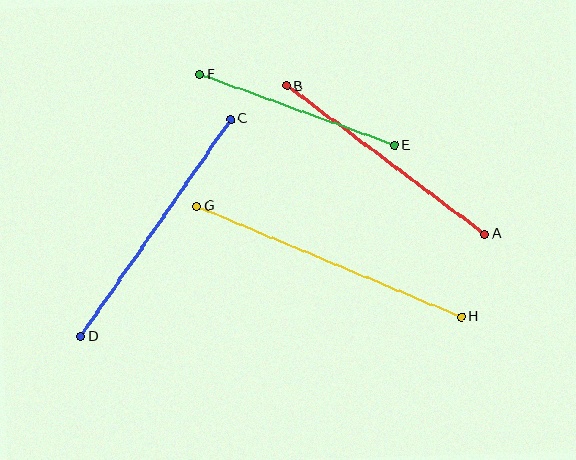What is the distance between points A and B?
The distance is approximately 247 pixels.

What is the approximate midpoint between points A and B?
The midpoint is at approximately (386, 160) pixels.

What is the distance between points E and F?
The distance is approximately 207 pixels.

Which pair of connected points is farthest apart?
Points G and H are farthest apart.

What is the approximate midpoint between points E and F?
The midpoint is at approximately (297, 110) pixels.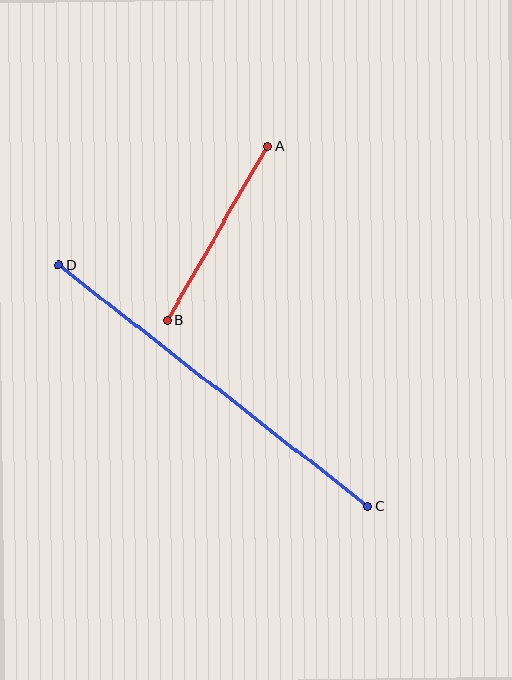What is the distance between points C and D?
The distance is approximately 392 pixels.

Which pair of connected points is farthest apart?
Points C and D are farthest apart.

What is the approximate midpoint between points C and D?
The midpoint is at approximately (213, 386) pixels.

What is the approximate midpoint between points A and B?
The midpoint is at approximately (217, 233) pixels.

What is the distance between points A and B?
The distance is approximately 201 pixels.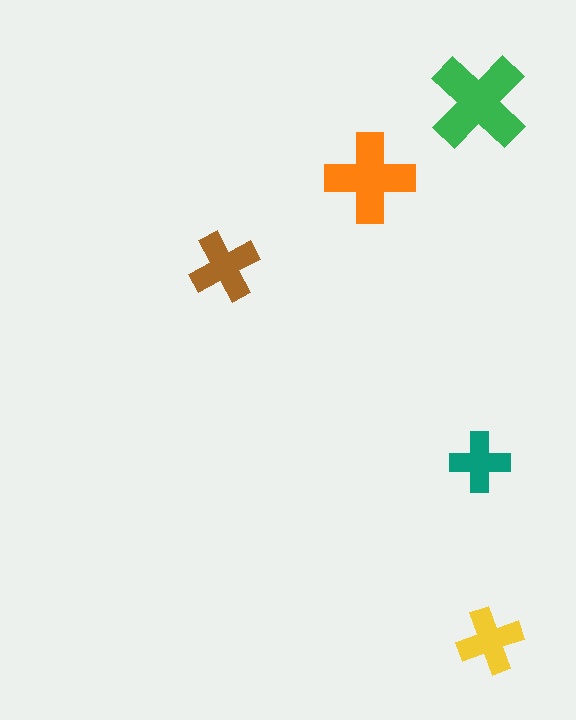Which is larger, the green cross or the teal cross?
The green one.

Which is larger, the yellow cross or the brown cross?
The brown one.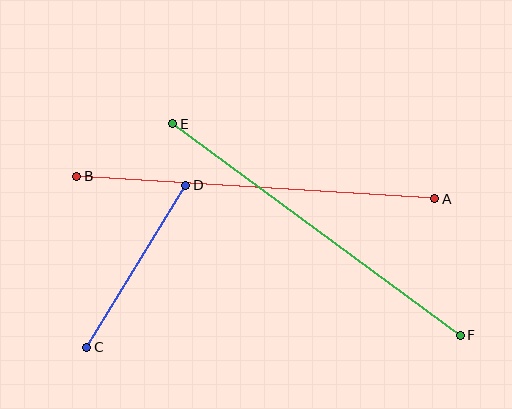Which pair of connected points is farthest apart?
Points A and B are farthest apart.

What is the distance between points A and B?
The distance is approximately 359 pixels.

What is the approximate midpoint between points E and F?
The midpoint is at approximately (316, 230) pixels.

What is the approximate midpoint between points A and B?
The midpoint is at approximately (256, 188) pixels.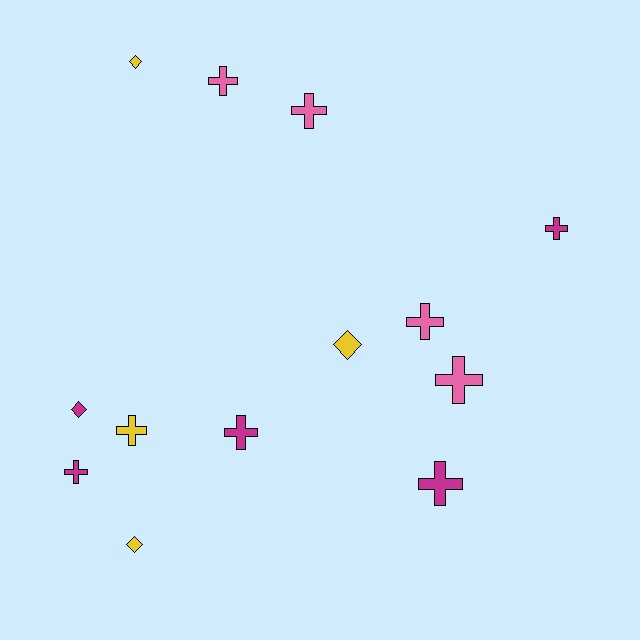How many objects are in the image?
There are 13 objects.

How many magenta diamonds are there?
There is 1 magenta diamond.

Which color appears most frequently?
Magenta, with 5 objects.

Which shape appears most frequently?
Cross, with 9 objects.